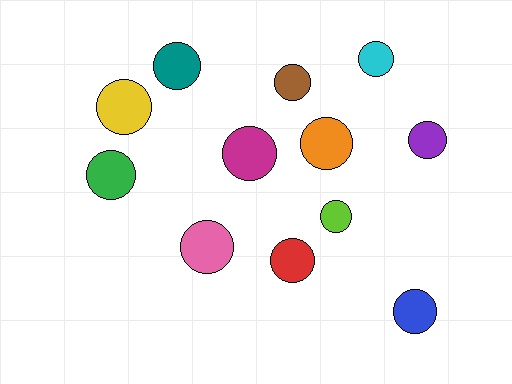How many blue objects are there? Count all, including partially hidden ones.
There is 1 blue object.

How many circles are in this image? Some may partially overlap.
There are 12 circles.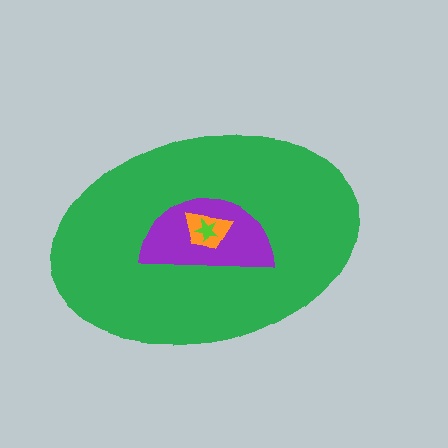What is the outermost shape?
The green ellipse.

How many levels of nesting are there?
4.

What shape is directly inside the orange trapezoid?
The lime star.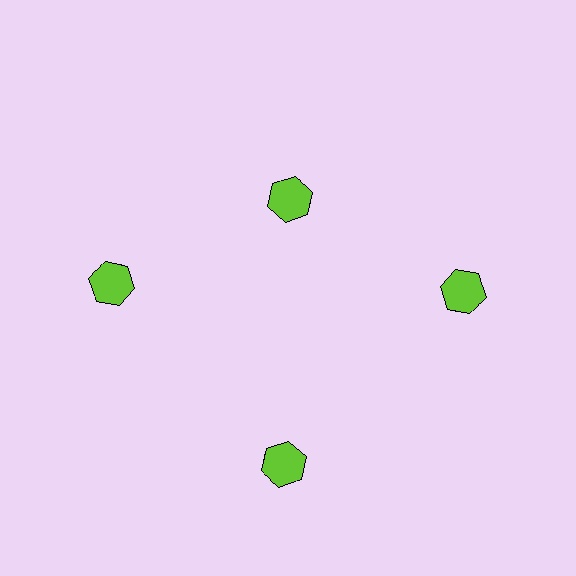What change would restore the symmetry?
The symmetry would be restored by moving it outward, back onto the ring so that all 4 hexagons sit at equal angles and equal distance from the center.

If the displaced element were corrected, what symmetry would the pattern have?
It would have 4-fold rotational symmetry — the pattern would map onto itself every 90 degrees.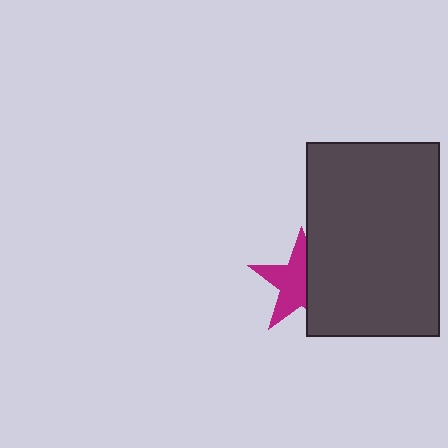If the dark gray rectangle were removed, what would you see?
You would see the complete magenta star.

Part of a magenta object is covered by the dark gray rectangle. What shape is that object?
It is a star.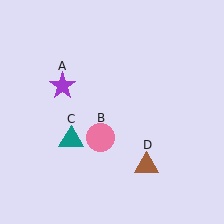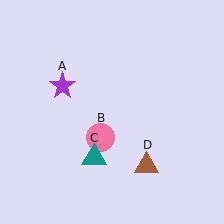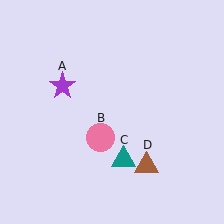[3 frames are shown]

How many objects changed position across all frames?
1 object changed position: teal triangle (object C).